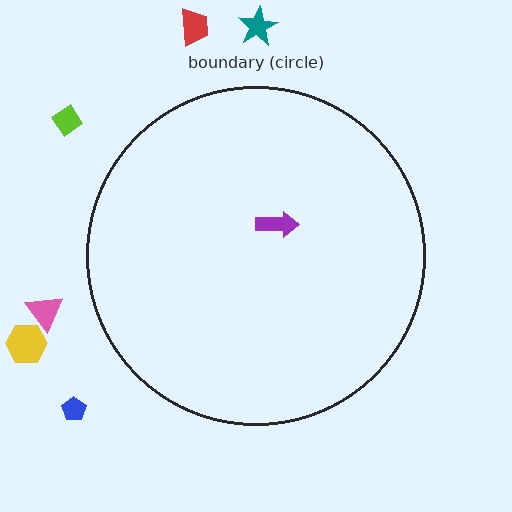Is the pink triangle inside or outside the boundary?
Outside.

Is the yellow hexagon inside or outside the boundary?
Outside.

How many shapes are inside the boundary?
1 inside, 6 outside.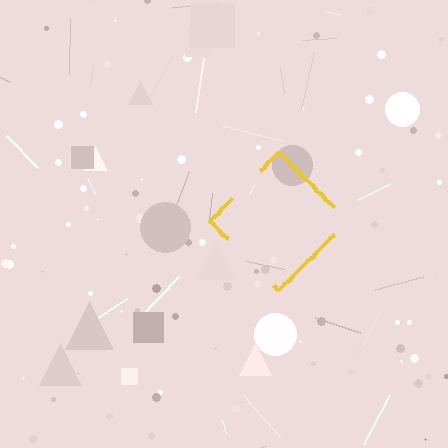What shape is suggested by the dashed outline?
The dashed outline suggests a diamond.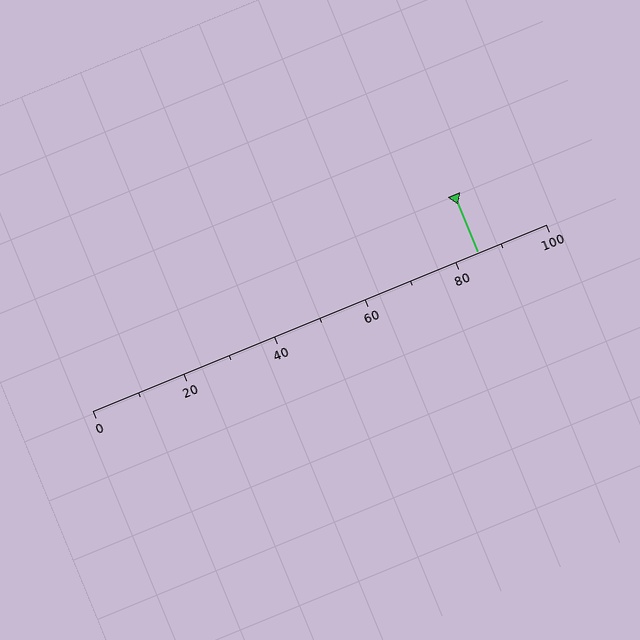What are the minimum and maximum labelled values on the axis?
The axis runs from 0 to 100.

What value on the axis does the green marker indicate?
The marker indicates approximately 85.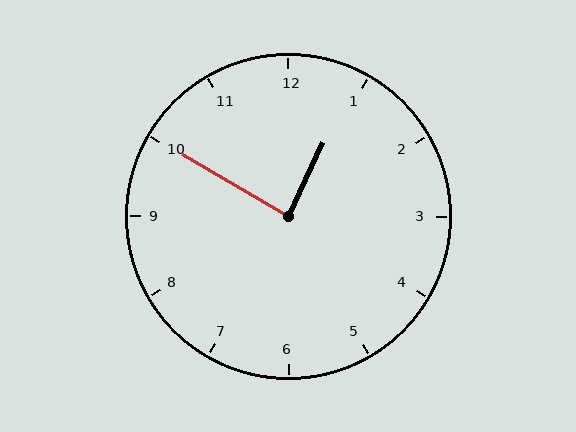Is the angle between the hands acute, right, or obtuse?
It is right.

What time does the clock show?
12:50.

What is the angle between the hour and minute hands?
Approximately 85 degrees.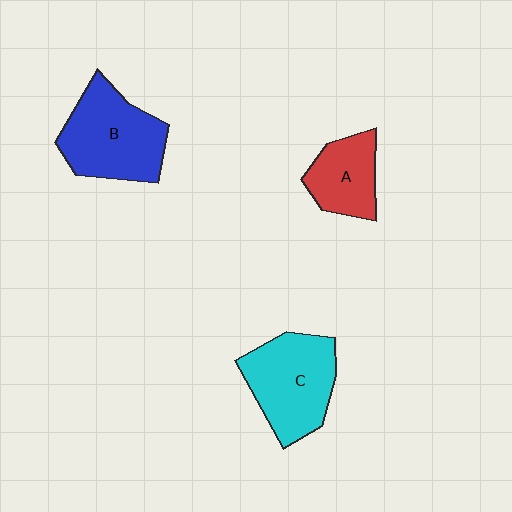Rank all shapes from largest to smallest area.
From largest to smallest: B (blue), C (cyan), A (red).